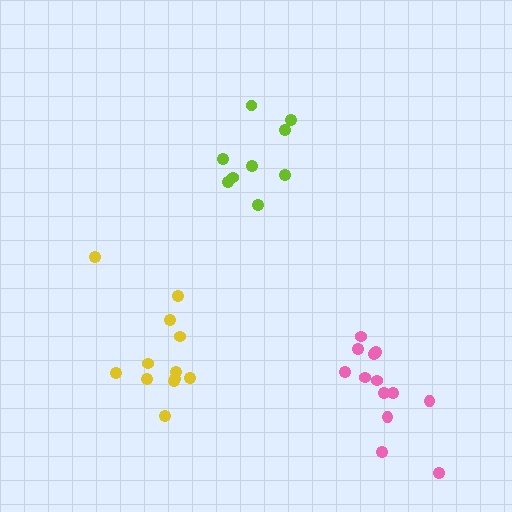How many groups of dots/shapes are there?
There are 3 groups.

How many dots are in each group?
Group 1: 9 dots, Group 2: 12 dots, Group 3: 13 dots (34 total).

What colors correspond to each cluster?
The clusters are colored: lime, yellow, pink.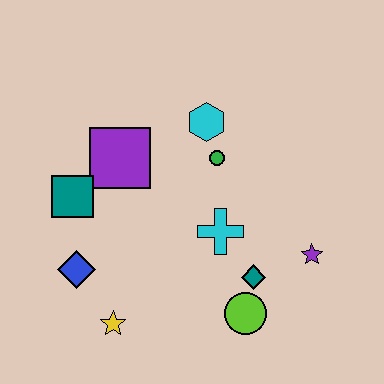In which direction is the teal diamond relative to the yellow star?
The teal diamond is to the right of the yellow star.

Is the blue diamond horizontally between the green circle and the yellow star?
No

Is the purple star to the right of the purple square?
Yes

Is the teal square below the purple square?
Yes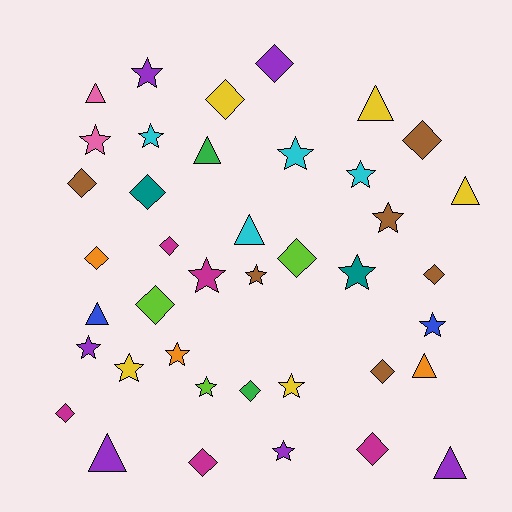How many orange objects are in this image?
There are 3 orange objects.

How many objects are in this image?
There are 40 objects.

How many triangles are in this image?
There are 9 triangles.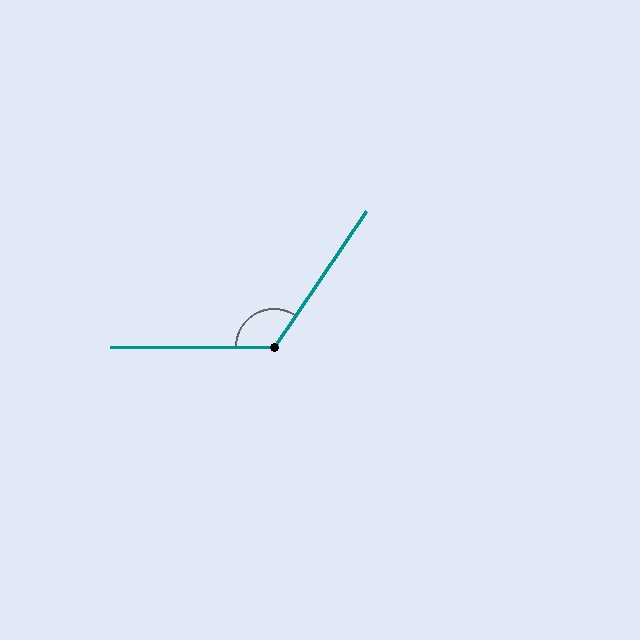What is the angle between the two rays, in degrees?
Approximately 124 degrees.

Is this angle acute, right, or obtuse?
It is obtuse.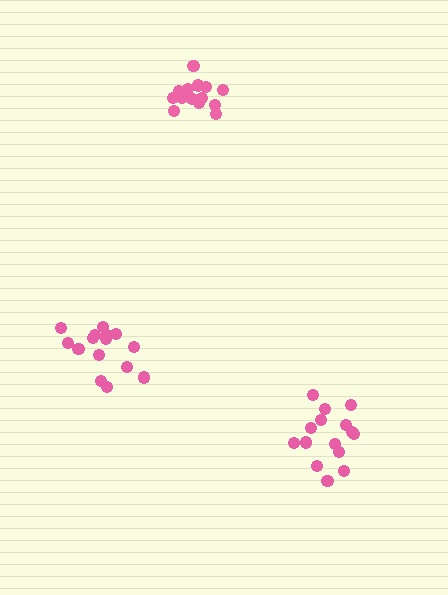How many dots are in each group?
Group 1: 15 dots, Group 2: 15 dots, Group 3: 14 dots (44 total).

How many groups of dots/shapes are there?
There are 3 groups.